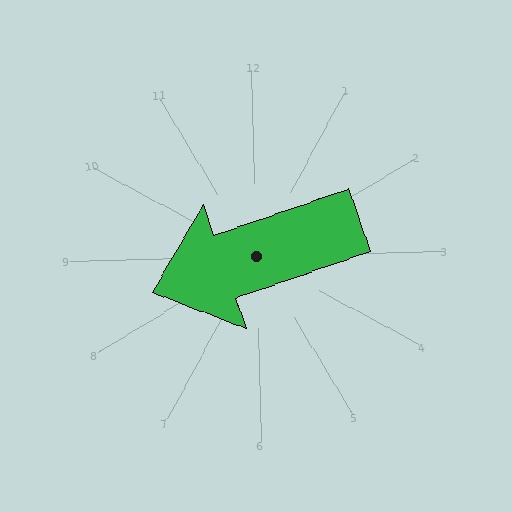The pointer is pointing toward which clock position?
Roughly 8 o'clock.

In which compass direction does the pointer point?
West.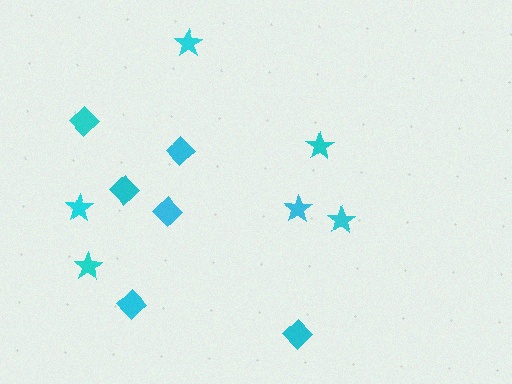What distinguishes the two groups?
There are 2 groups: one group of diamonds (6) and one group of stars (6).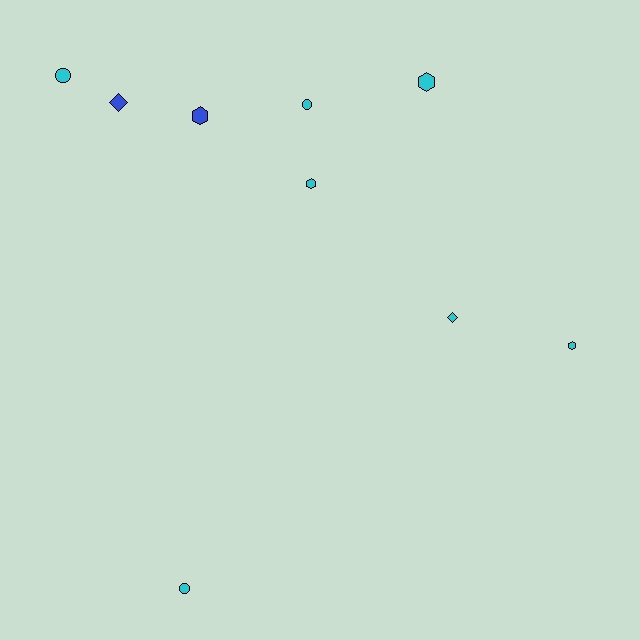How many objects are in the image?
There are 9 objects.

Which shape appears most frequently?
Hexagon, with 4 objects.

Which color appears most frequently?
Cyan, with 7 objects.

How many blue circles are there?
There are no blue circles.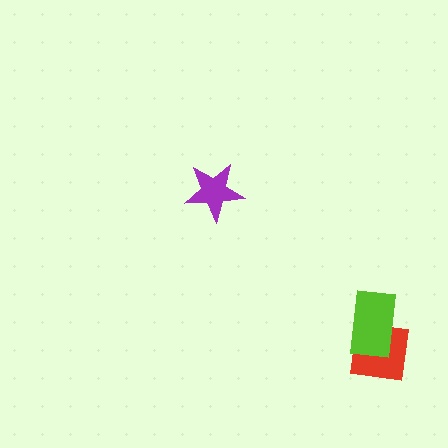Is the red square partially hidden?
Yes, it is partially covered by another shape.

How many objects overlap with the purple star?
0 objects overlap with the purple star.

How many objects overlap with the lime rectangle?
1 object overlaps with the lime rectangle.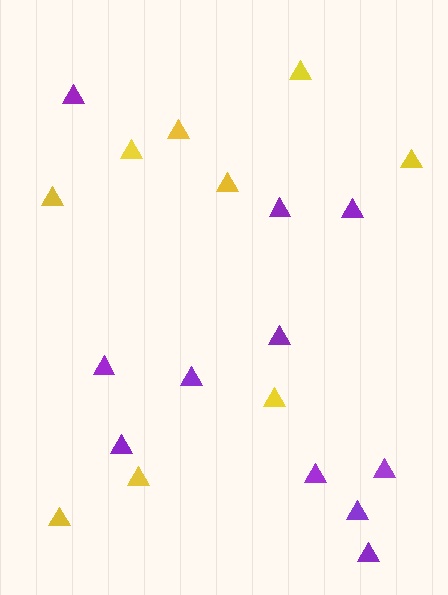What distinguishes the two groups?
There are 2 groups: one group of yellow triangles (9) and one group of purple triangles (11).